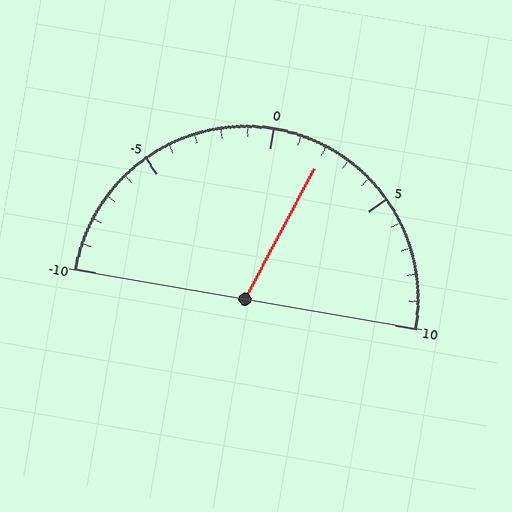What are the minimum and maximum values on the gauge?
The gauge ranges from -10 to 10.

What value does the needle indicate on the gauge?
The needle indicates approximately 2.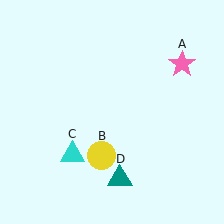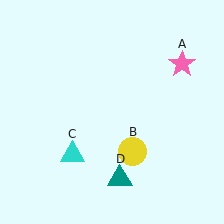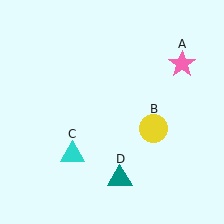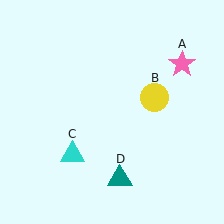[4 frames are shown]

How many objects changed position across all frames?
1 object changed position: yellow circle (object B).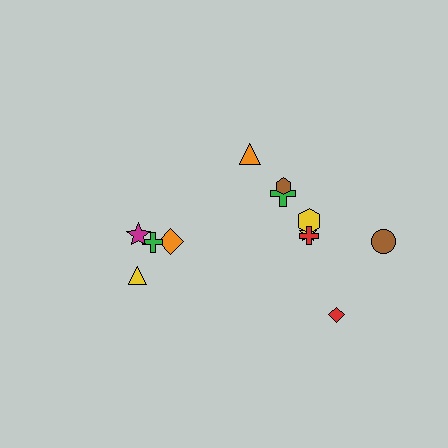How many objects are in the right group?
There are 8 objects.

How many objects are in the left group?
There are 4 objects.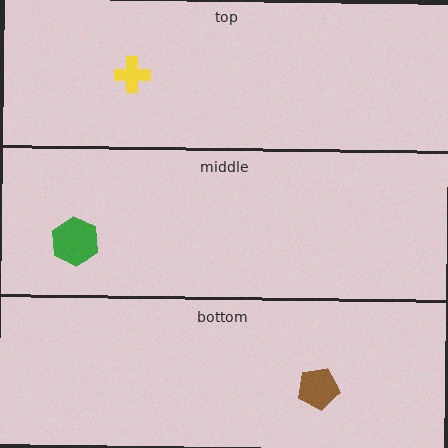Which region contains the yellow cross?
The top region.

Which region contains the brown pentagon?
The bottom region.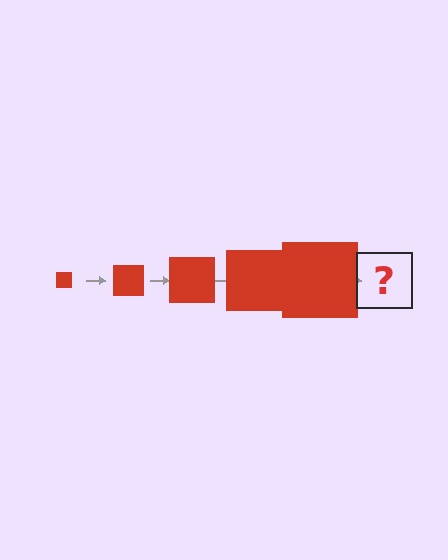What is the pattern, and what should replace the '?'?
The pattern is that the square gets progressively larger each step. The '?' should be a red square, larger than the previous one.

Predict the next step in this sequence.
The next step is a red square, larger than the previous one.